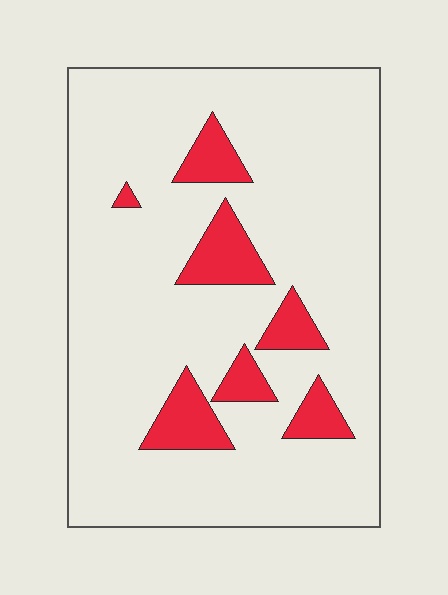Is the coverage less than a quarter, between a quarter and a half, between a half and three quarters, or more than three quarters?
Less than a quarter.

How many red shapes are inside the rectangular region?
7.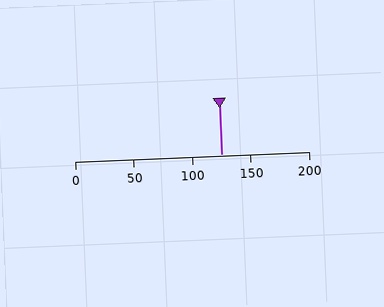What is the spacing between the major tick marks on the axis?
The major ticks are spaced 50 apart.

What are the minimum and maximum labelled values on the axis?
The axis runs from 0 to 200.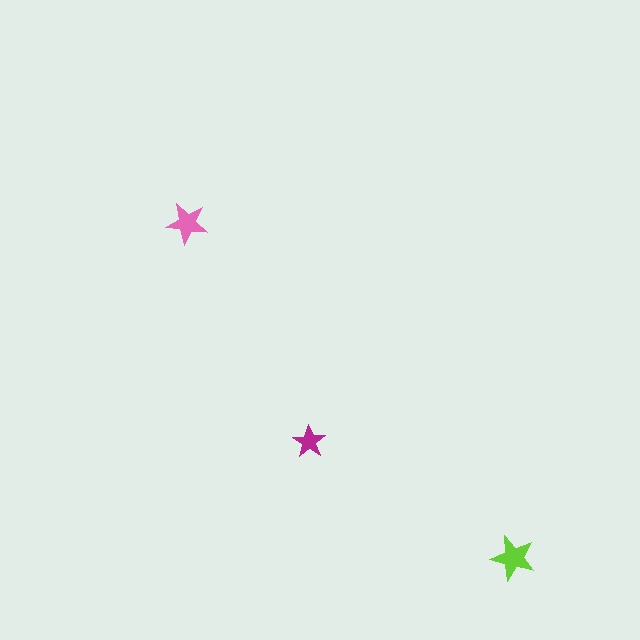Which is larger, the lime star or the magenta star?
The lime one.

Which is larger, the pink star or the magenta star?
The pink one.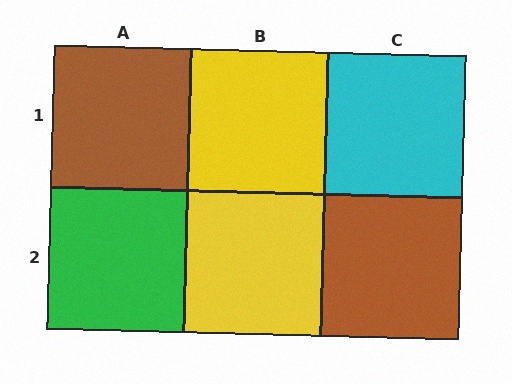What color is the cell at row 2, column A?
Green.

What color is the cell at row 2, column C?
Brown.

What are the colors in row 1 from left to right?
Brown, yellow, cyan.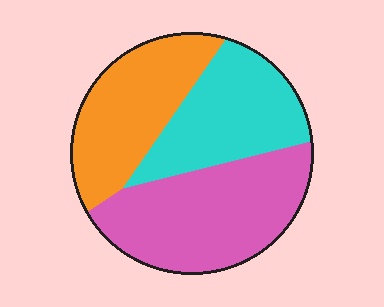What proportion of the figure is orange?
Orange covers around 30% of the figure.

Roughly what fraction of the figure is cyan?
Cyan takes up about one third (1/3) of the figure.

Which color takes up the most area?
Pink, at roughly 40%.